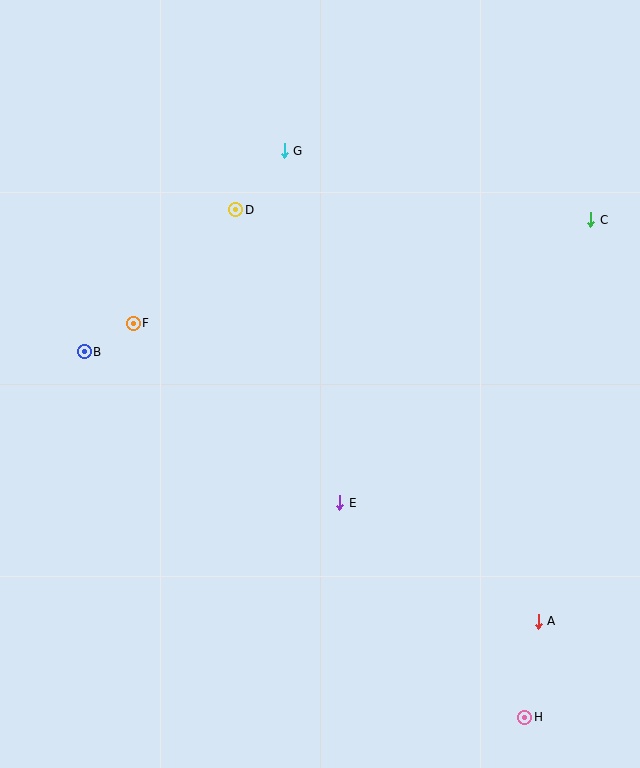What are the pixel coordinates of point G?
Point G is at (284, 151).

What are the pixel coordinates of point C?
Point C is at (591, 220).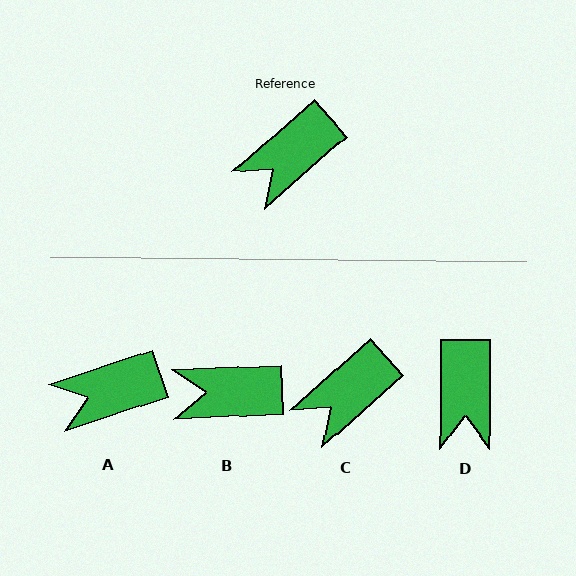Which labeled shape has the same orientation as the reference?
C.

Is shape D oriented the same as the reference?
No, it is off by about 48 degrees.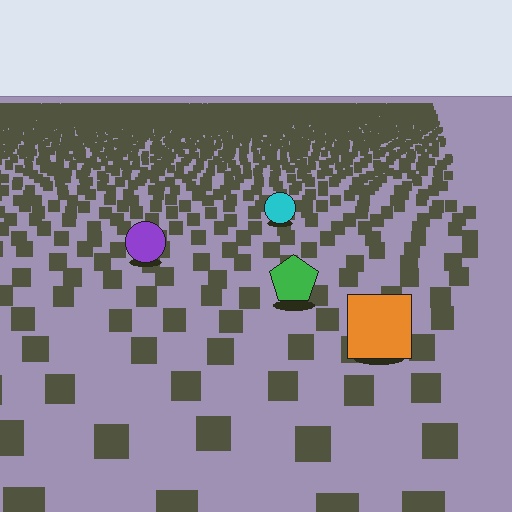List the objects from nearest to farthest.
From nearest to farthest: the orange square, the green pentagon, the purple circle, the cyan circle.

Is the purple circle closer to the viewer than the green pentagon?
No. The green pentagon is closer — you can tell from the texture gradient: the ground texture is coarser near it.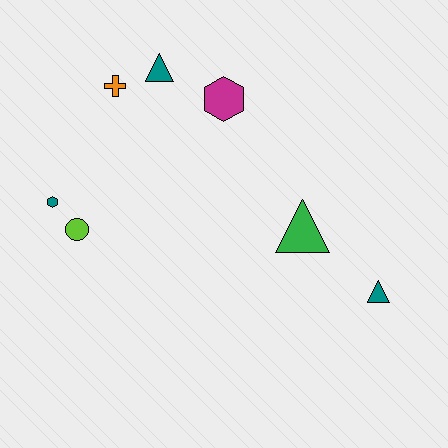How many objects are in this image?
There are 7 objects.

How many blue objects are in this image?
There are no blue objects.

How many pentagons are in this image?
There are no pentagons.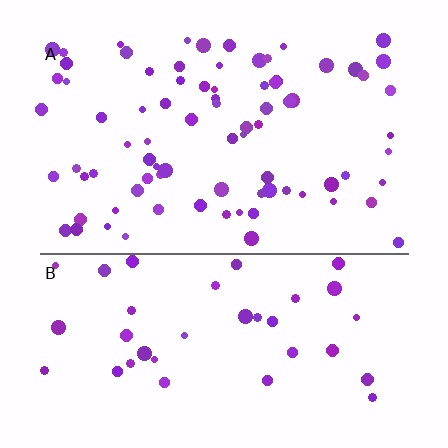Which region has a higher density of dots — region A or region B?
A (the top).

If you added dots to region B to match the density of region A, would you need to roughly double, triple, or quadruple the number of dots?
Approximately double.